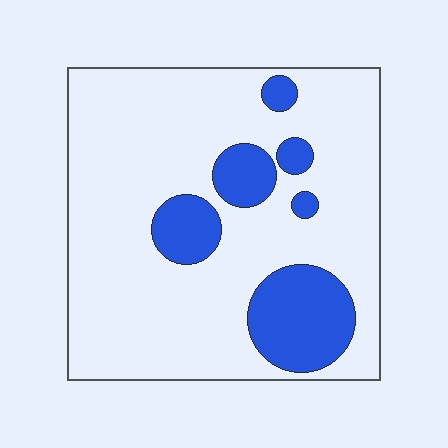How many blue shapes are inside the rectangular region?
6.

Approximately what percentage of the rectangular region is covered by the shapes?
Approximately 20%.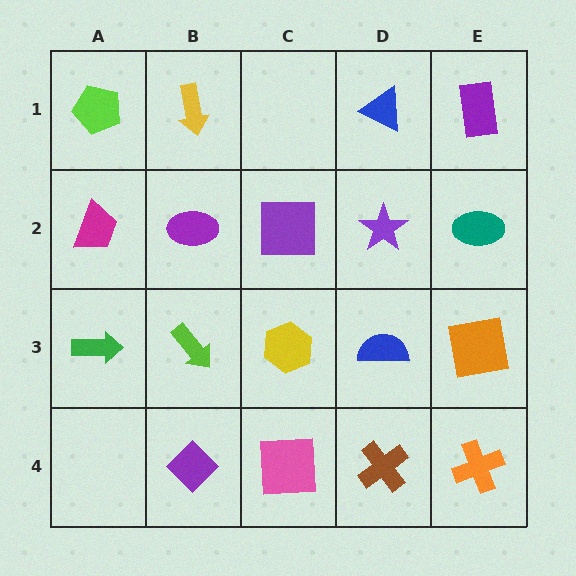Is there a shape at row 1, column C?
No, that cell is empty.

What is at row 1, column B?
A yellow arrow.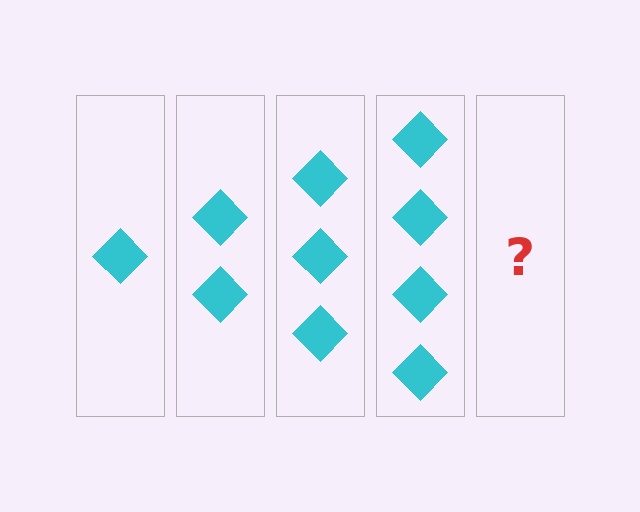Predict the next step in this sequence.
The next step is 5 diamonds.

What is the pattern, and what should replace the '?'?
The pattern is that each step adds one more diamond. The '?' should be 5 diamonds.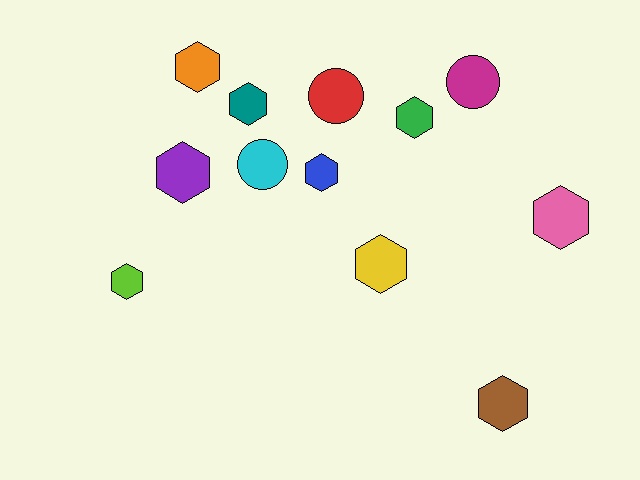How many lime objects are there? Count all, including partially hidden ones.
There is 1 lime object.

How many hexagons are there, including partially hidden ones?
There are 9 hexagons.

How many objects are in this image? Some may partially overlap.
There are 12 objects.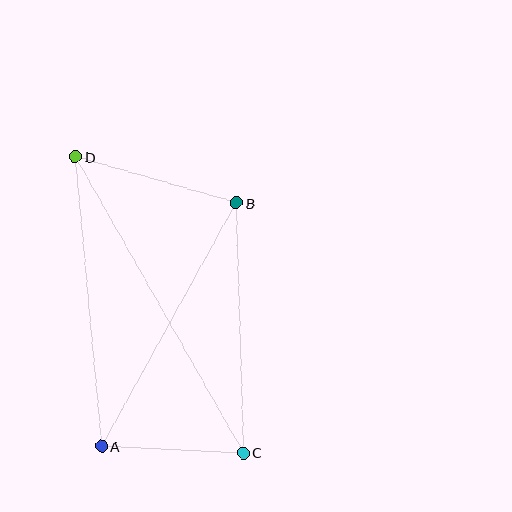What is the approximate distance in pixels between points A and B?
The distance between A and B is approximately 278 pixels.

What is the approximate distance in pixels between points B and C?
The distance between B and C is approximately 250 pixels.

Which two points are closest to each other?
Points A and C are closest to each other.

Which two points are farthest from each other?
Points C and D are farthest from each other.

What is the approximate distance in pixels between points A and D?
The distance between A and D is approximately 291 pixels.